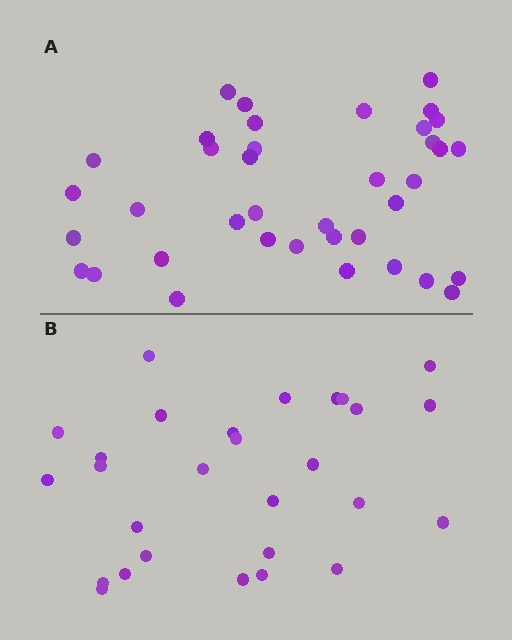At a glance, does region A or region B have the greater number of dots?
Region A (the top region) has more dots.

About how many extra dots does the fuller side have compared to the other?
Region A has roughly 10 or so more dots than region B.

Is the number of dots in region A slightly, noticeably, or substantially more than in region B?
Region A has noticeably more, but not dramatically so. The ratio is roughly 1.4 to 1.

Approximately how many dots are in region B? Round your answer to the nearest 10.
About 30 dots. (The exact count is 28, which rounds to 30.)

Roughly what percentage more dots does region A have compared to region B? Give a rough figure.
About 35% more.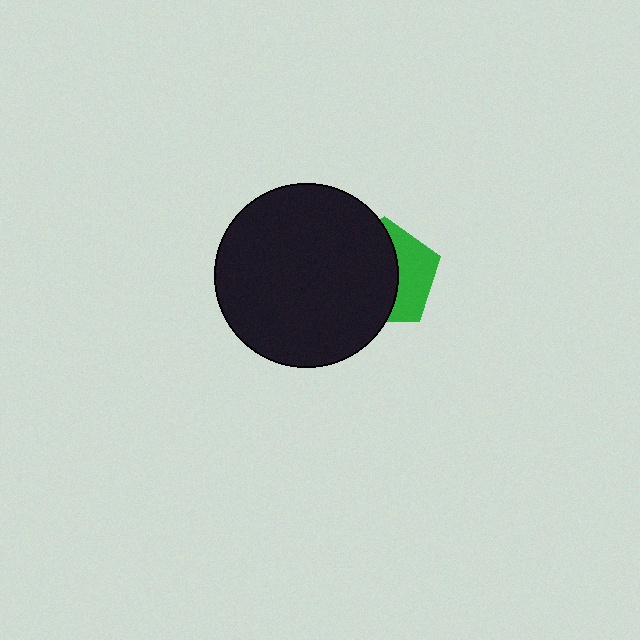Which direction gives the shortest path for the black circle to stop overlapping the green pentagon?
Moving left gives the shortest separation.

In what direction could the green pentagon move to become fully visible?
The green pentagon could move right. That would shift it out from behind the black circle entirely.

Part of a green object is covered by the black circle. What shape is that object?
It is a pentagon.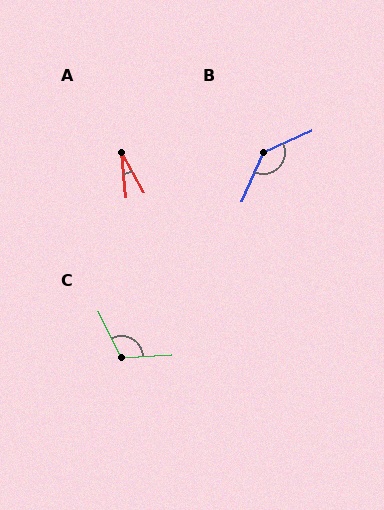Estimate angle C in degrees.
Approximately 112 degrees.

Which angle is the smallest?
A, at approximately 24 degrees.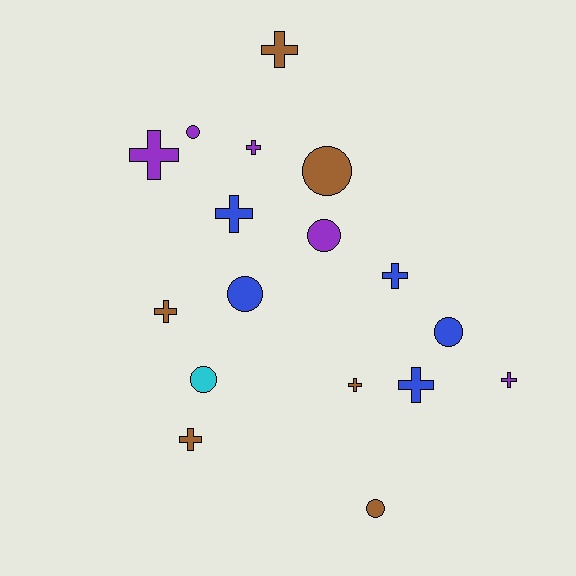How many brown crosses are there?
There are 4 brown crosses.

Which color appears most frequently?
Brown, with 6 objects.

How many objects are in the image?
There are 17 objects.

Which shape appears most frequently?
Cross, with 10 objects.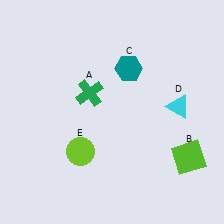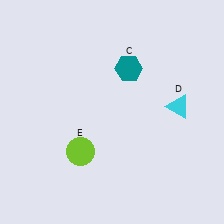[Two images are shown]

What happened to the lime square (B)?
The lime square (B) was removed in Image 2. It was in the bottom-right area of Image 1.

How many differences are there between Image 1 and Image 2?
There are 2 differences between the two images.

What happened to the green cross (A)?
The green cross (A) was removed in Image 2. It was in the top-left area of Image 1.